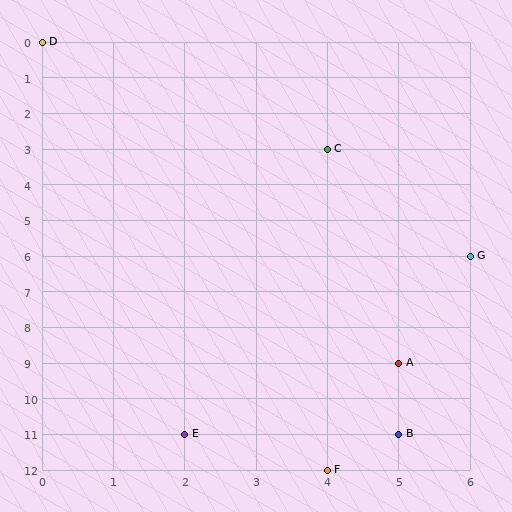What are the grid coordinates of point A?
Point A is at grid coordinates (5, 9).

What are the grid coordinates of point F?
Point F is at grid coordinates (4, 12).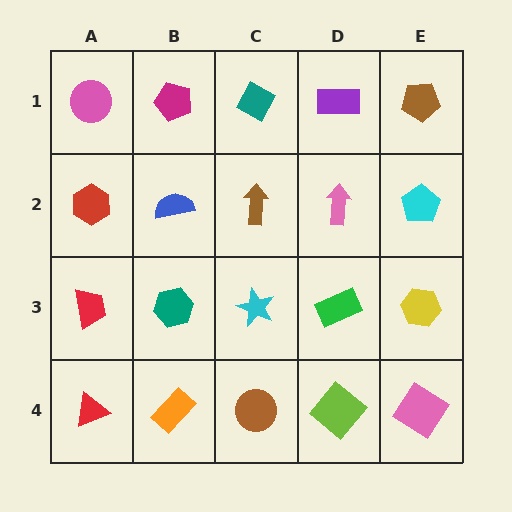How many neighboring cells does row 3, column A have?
3.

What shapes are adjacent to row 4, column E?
A yellow hexagon (row 3, column E), a lime diamond (row 4, column D).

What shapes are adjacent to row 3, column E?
A cyan pentagon (row 2, column E), a pink diamond (row 4, column E), a green rectangle (row 3, column D).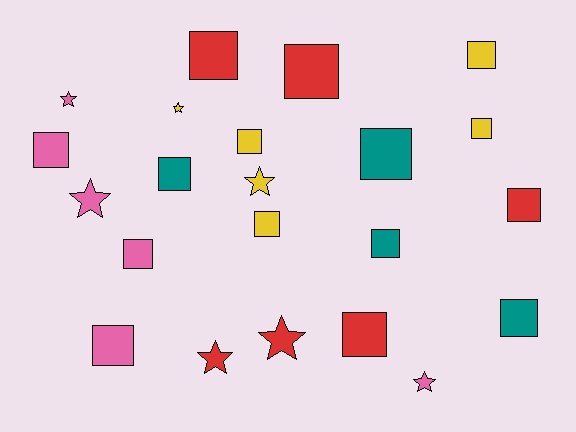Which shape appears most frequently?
Square, with 15 objects.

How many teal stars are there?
There are no teal stars.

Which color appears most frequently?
Pink, with 6 objects.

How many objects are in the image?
There are 22 objects.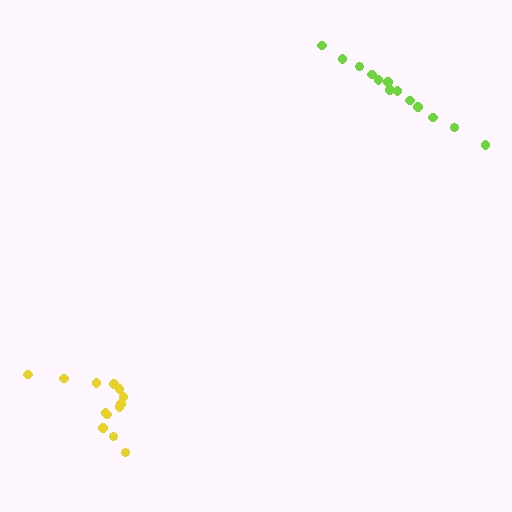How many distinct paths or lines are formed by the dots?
There are 2 distinct paths.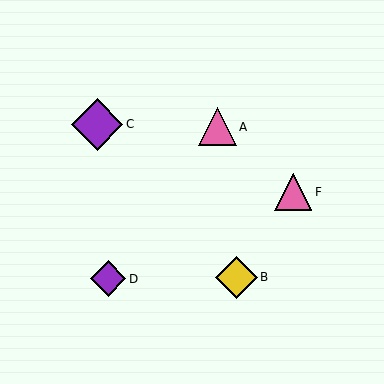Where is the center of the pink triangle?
The center of the pink triangle is at (293, 192).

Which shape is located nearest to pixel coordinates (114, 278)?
The purple diamond (labeled D) at (108, 279) is nearest to that location.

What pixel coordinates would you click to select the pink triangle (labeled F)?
Click at (293, 192) to select the pink triangle F.